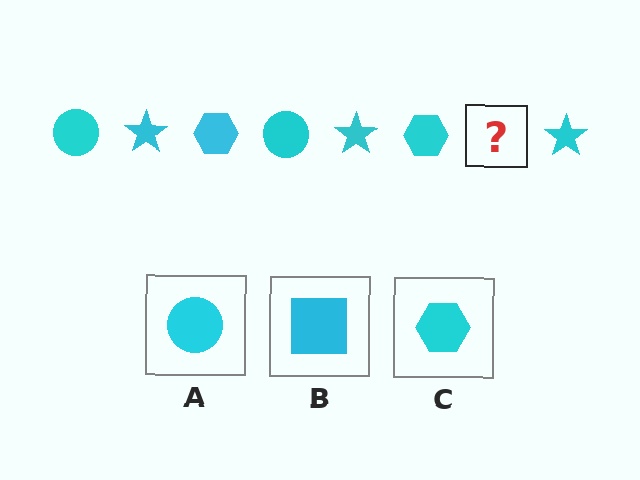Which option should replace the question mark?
Option A.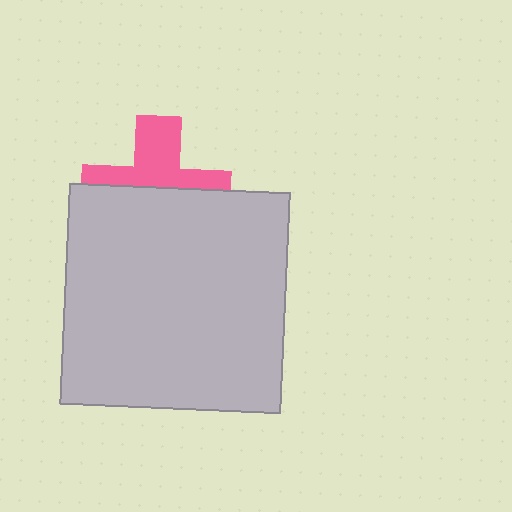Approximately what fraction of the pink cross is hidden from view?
Roughly 54% of the pink cross is hidden behind the light gray square.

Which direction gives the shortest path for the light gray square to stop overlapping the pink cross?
Moving down gives the shortest separation.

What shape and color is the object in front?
The object in front is a light gray square.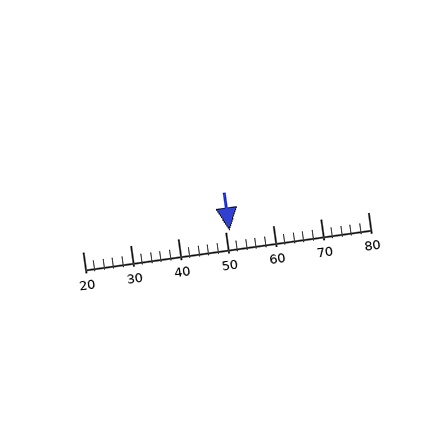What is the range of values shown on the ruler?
The ruler shows values from 20 to 80.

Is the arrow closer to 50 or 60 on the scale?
The arrow is closer to 50.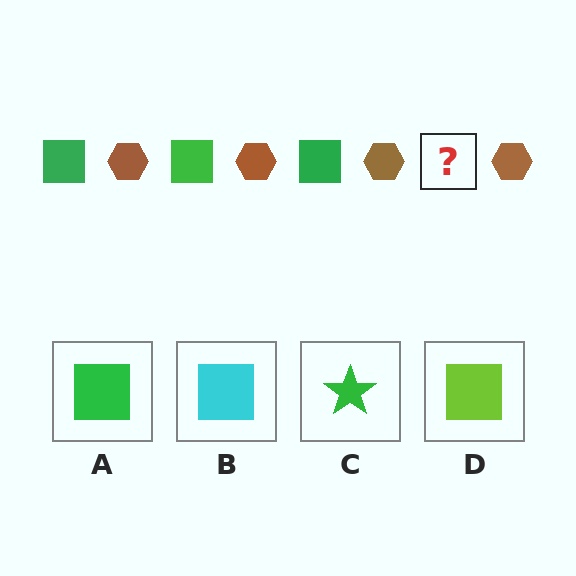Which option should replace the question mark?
Option A.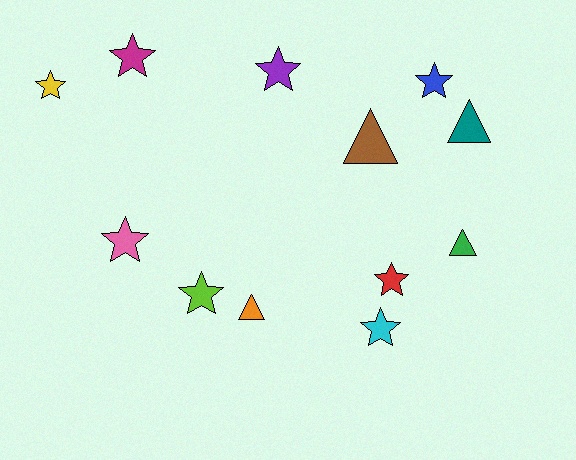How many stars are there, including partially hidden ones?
There are 8 stars.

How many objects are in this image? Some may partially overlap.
There are 12 objects.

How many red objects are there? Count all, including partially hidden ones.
There is 1 red object.